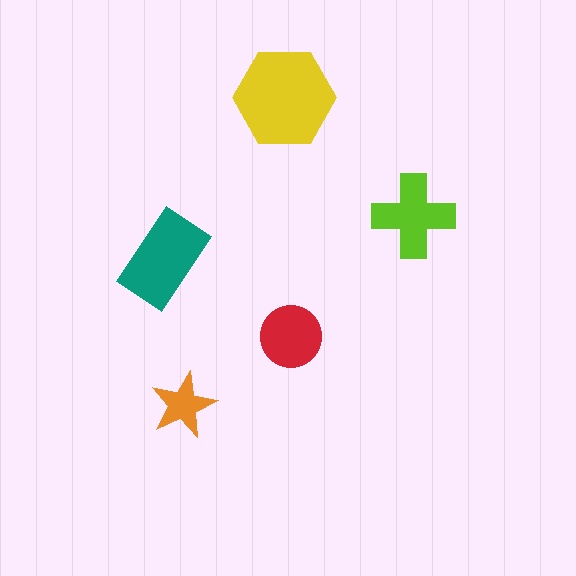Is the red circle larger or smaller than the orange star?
Larger.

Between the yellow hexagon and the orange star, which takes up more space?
The yellow hexagon.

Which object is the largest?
The yellow hexagon.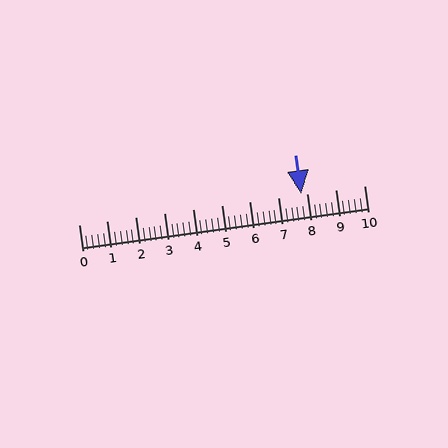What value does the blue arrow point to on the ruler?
The blue arrow points to approximately 7.8.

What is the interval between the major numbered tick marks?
The major tick marks are spaced 1 units apart.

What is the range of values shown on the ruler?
The ruler shows values from 0 to 10.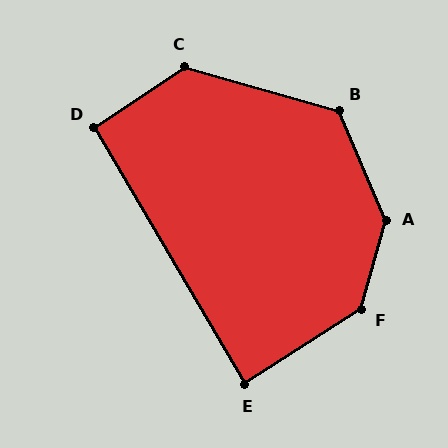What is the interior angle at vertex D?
Approximately 93 degrees (approximately right).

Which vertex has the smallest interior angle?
E, at approximately 88 degrees.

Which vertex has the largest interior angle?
A, at approximately 142 degrees.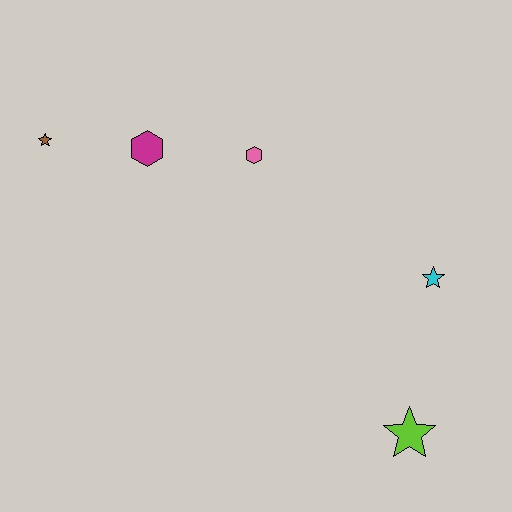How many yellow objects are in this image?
There are no yellow objects.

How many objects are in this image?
There are 5 objects.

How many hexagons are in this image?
There are 2 hexagons.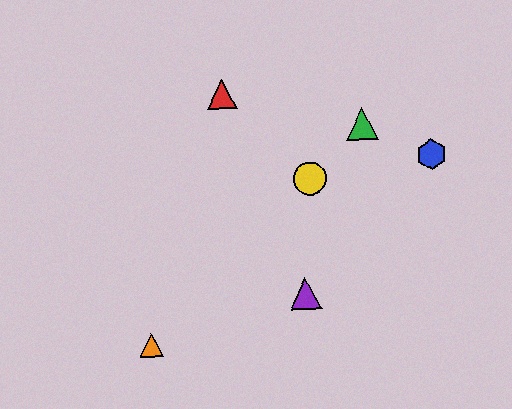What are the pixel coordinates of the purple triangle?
The purple triangle is at (306, 294).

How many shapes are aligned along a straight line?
3 shapes (the green triangle, the yellow circle, the orange triangle) are aligned along a straight line.